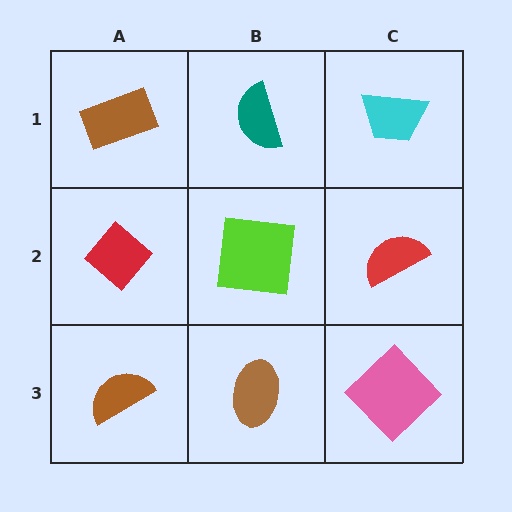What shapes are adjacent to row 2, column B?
A teal semicircle (row 1, column B), a brown ellipse (row 3, column B), a red diamond (row 2, column A), a red semicircle (row 2, column C).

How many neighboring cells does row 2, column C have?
3.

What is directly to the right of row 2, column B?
A red semicircle.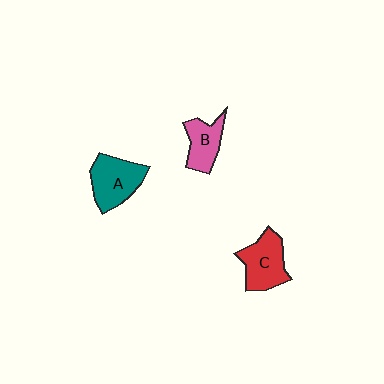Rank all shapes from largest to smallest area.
From largest to smallest: A (teal), C (red), B (pink).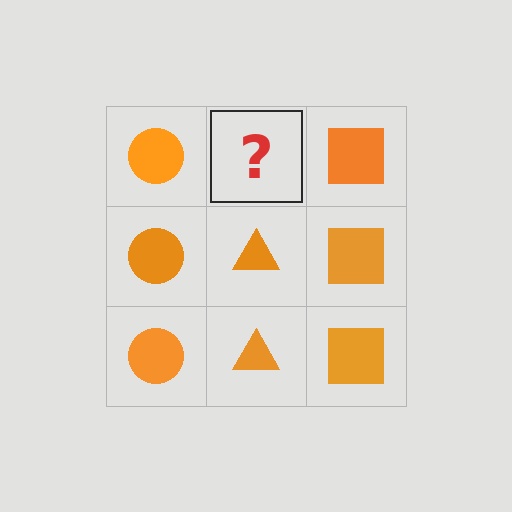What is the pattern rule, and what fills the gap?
The rule is that each column has a consistent shape. The gap should be filled with an orange triangle.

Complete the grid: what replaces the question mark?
The question mark should be replaced with an orange triangle.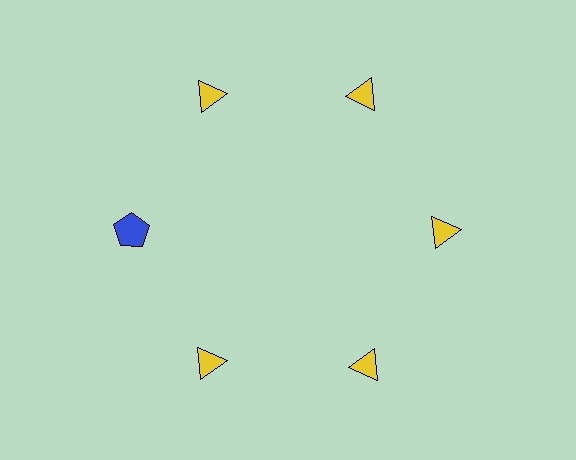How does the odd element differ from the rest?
It differs in both color (blue instead of yellow) and shape (pentagon instead of triangle).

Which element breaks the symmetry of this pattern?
The blue pentagon at roughly the 9 o'clock position breaks the symmetry. All other shapes are yellow triangles.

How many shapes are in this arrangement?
There are 6 shapes arranged in a ring pattern.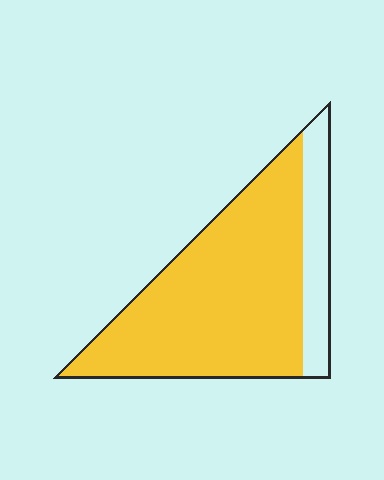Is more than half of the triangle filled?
Yes.